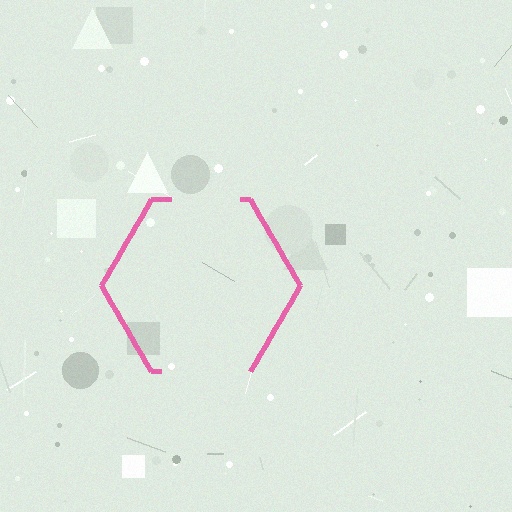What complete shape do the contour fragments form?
The contour fragments form a hexagon.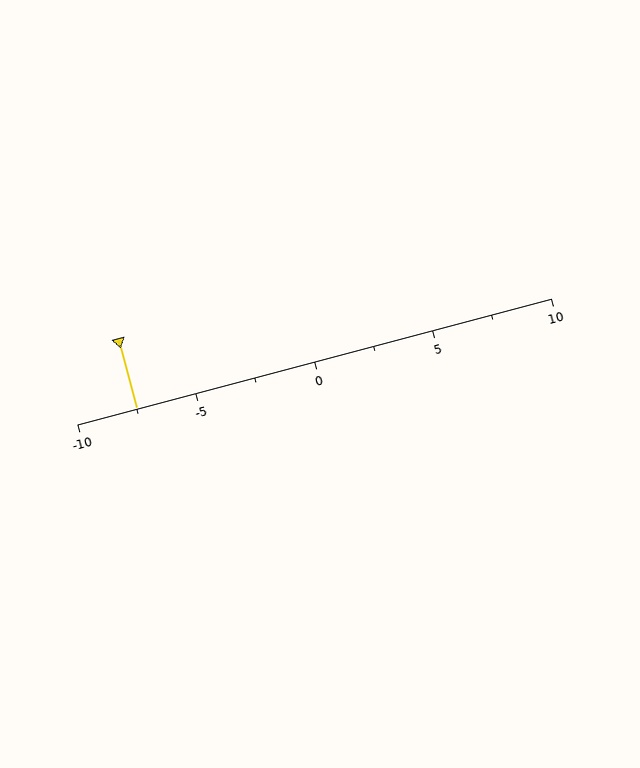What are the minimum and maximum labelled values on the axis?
The axis runs from -10 to 10.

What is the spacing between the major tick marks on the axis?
The major ticks are spaced 5 apart.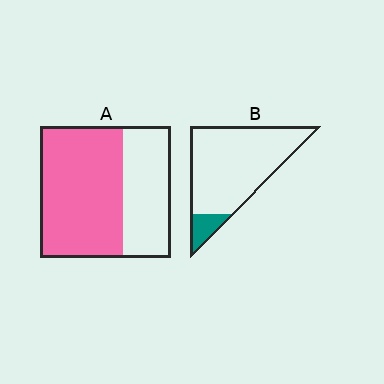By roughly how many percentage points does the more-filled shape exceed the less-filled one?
By roughly 50 percentage points (A over B).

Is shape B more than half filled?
No.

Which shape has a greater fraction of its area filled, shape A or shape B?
Shape A.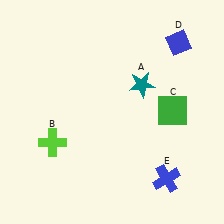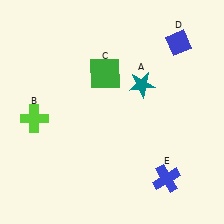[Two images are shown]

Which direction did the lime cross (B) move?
The lime cross (B) moved up.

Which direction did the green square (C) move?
The green square (C) moved left.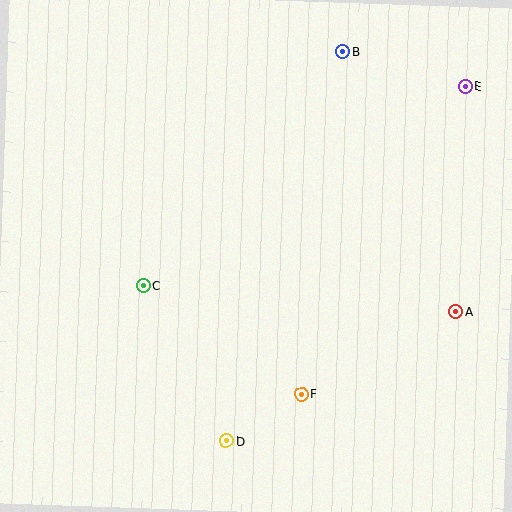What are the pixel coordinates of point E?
Point E is at (465, 86).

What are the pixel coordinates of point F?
Point F is at (302, 394).